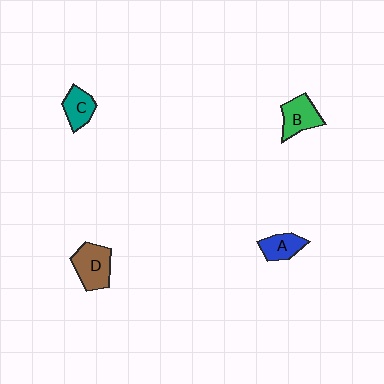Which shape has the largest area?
Shape D (brown).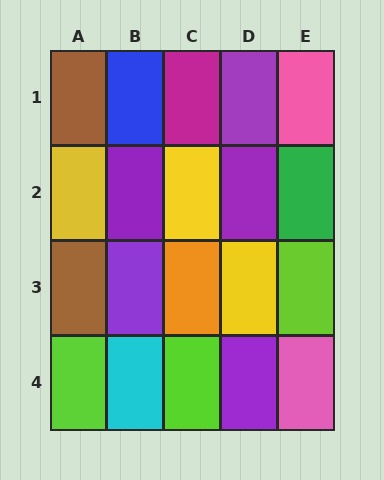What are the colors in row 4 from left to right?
Lime, cyan, lime, purple, pink.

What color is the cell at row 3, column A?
Brown.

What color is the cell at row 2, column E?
Green.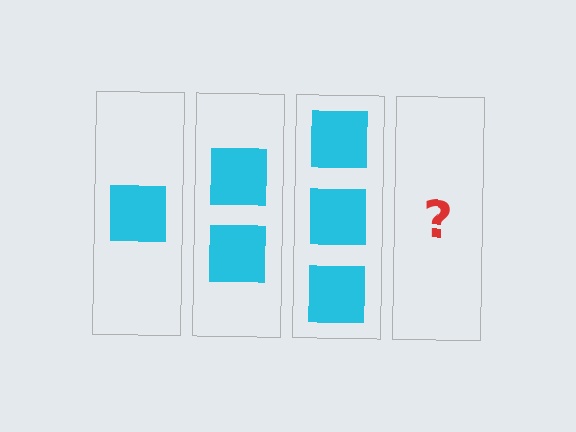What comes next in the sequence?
The next element should be 4 squares.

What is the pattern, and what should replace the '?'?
The pattern is that each step adds one more square. The '?' should be 4 squares.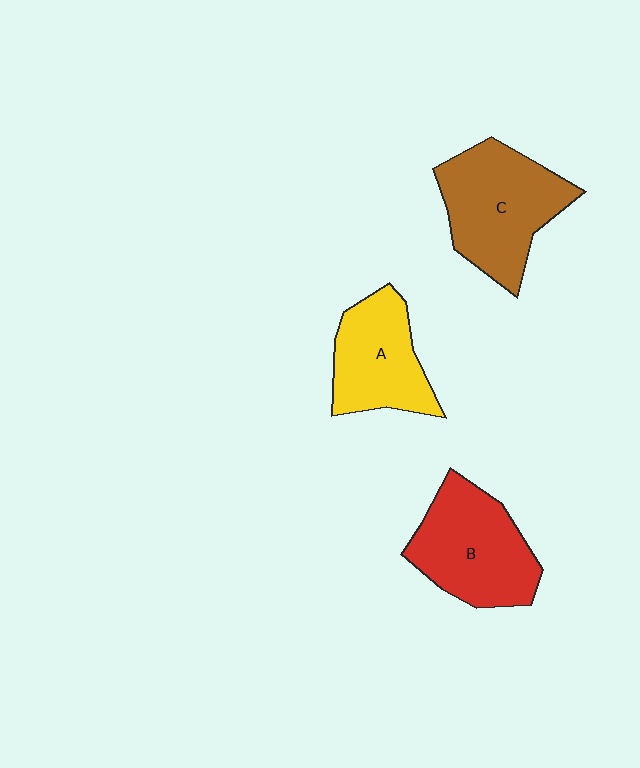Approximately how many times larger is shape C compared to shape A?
Approximately 1.3 times.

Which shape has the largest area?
Shape C (brown).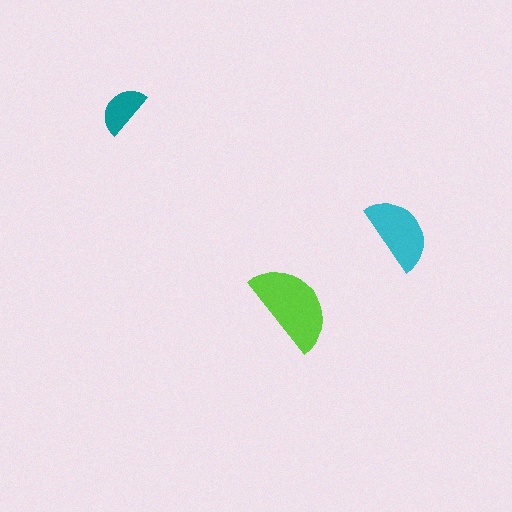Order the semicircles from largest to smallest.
the lime one, the cyan one, the teal one.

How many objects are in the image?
There are 3 objects in the image.